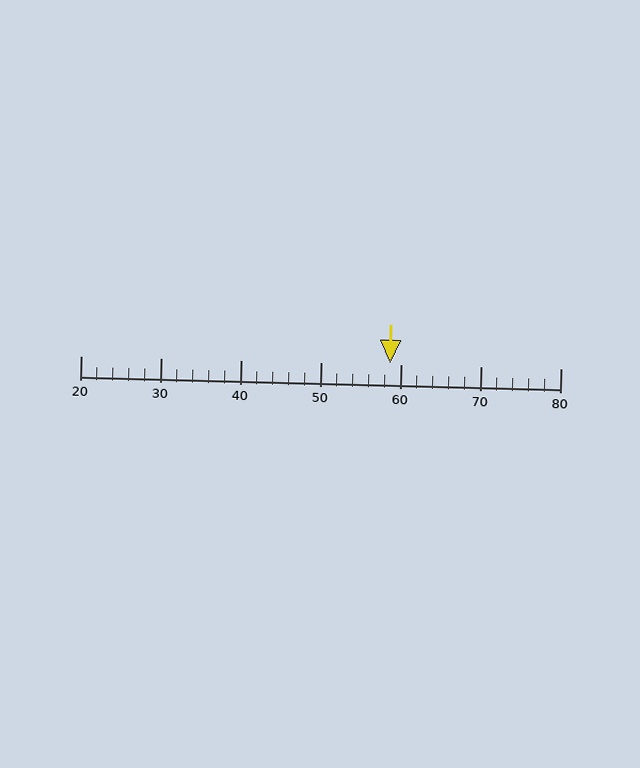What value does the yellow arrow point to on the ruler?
The yellow arrow points to approximately 59.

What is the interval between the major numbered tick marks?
The major tick marks are spaced 10 units apart.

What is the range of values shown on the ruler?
The ruler shows values from 20 to 80.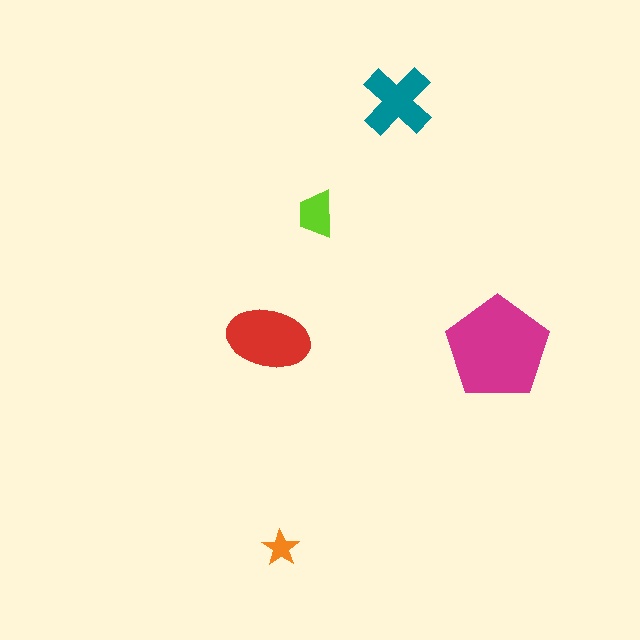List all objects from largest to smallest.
The magenta pentagon, the red ellipse, the teal cross, the lime trapezoid, the orange star.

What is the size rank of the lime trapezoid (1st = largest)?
4th.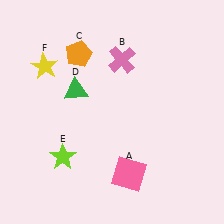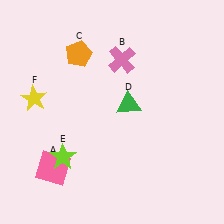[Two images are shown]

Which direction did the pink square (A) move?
The pink square (A) moved left.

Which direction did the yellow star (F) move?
The yellow star (F) moved down.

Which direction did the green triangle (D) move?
The green triangle (D) moved right.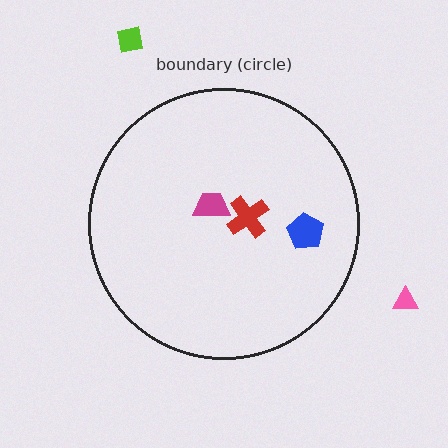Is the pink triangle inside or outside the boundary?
Outside.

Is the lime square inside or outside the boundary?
Outside.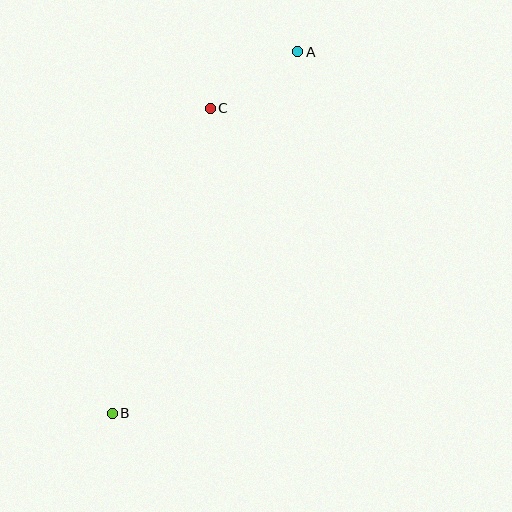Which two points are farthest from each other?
Points A and B are farthest from each other.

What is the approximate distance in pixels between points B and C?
The distance between B and C is approximately 320 pixels.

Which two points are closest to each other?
Points A and C are closest to each other.